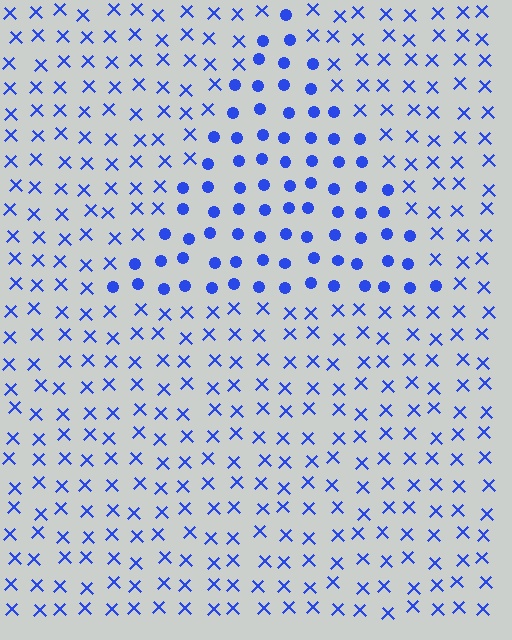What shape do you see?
I see a triangle.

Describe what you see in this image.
The image is filled with small blue elements arranged in a uniform grid. A triangle-shaped region contains circles, while the surrounding area contains X marks. The boundary is defined purely by the change in element shape.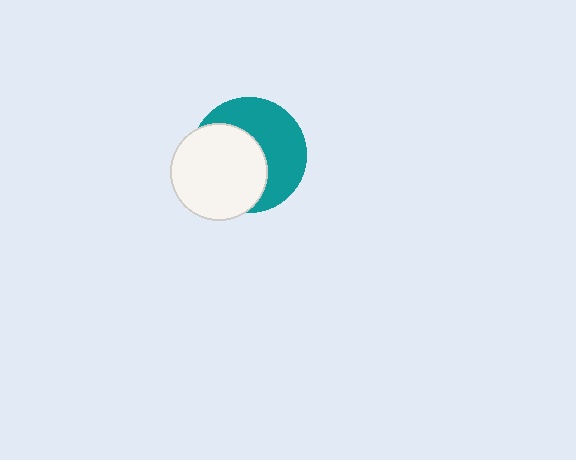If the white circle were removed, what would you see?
You would see the complete teal circle.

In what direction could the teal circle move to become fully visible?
The teal circle could move toward the upper-right. That would shift it out from behind the white circle entirely.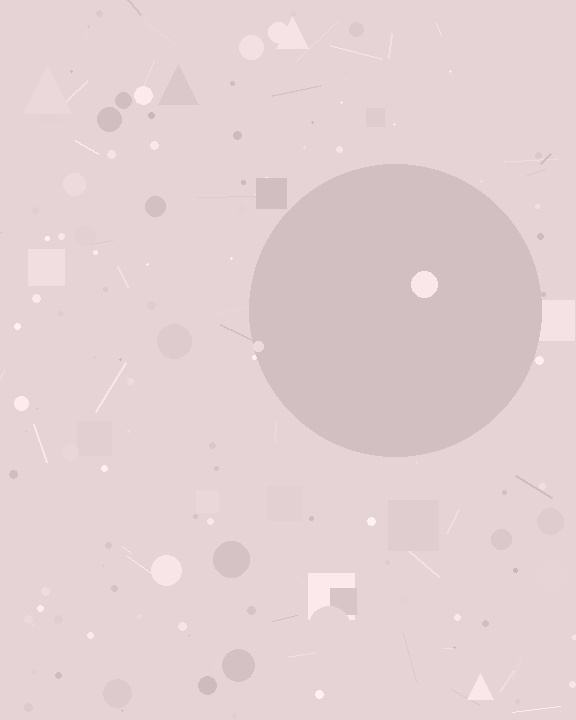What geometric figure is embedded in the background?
A circle is embedded in the background.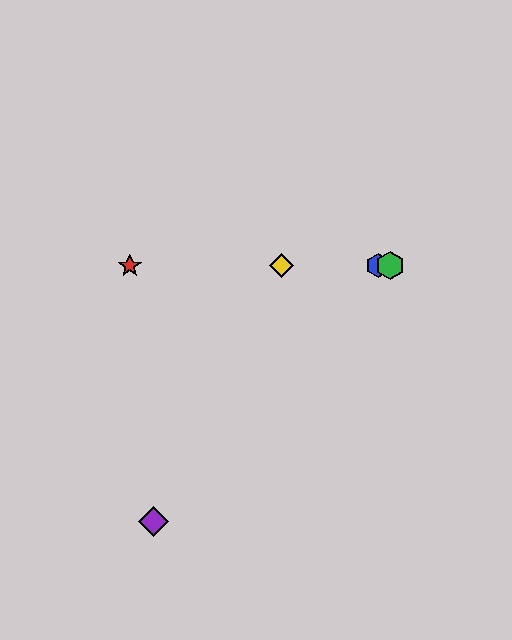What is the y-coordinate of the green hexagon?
The green hexagon is at y≈266.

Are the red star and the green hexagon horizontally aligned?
Yes, both are at y≈266.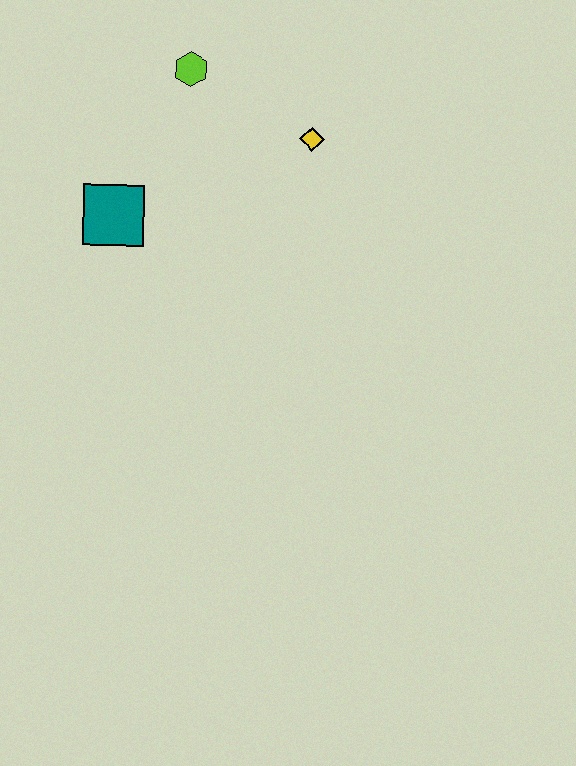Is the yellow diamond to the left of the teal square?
No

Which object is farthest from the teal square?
The yellow diamond is farthest from the teal square.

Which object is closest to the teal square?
The lime hexagon is closest to the teal square.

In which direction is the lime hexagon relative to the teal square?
The lime hexagon is above the teal square.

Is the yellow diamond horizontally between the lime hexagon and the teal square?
No